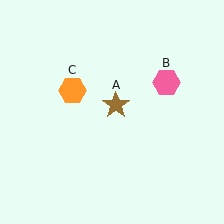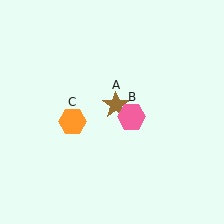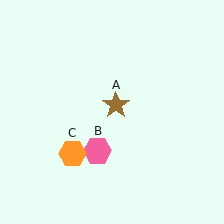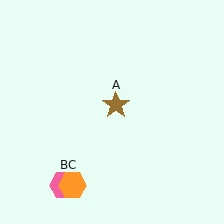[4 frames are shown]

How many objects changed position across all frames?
2 objects changed position: pink hexagon (object B), orange hexagon (object C).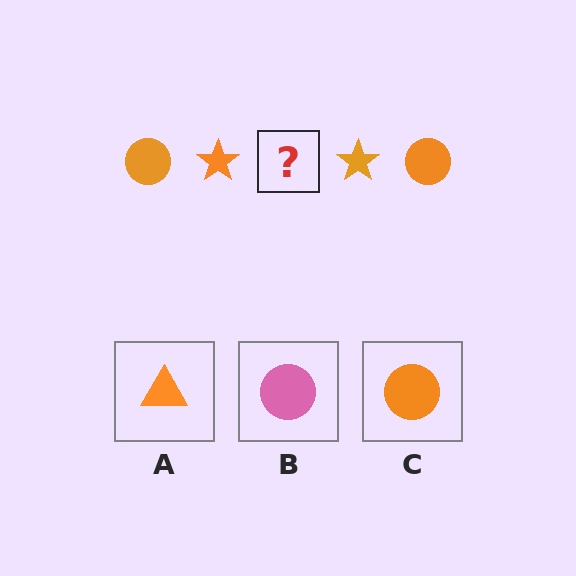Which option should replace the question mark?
Option C.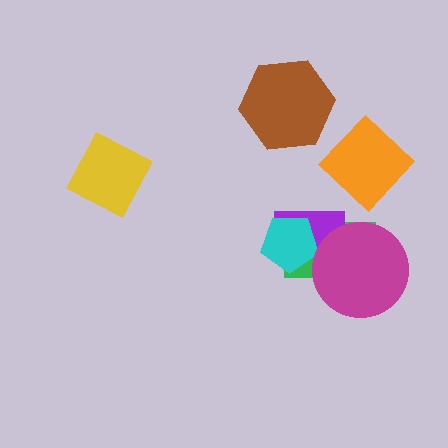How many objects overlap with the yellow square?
0 objects overlap with the yellow square.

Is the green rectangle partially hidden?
Yes, it is partially covered by another shape.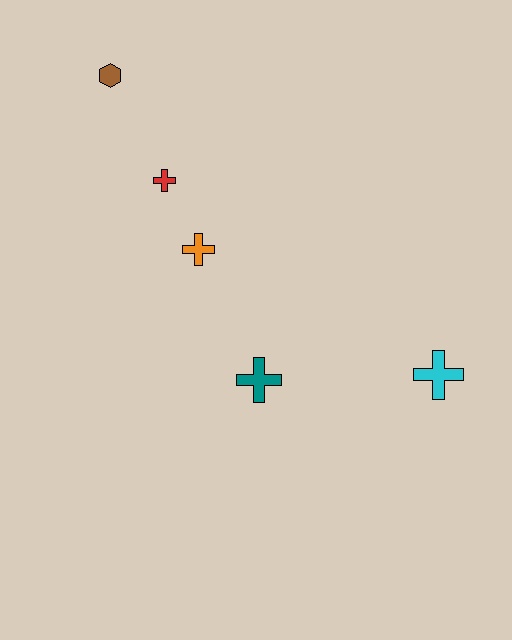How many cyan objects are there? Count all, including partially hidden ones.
There is 1 cyan object.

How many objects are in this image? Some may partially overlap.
There are 5 objects.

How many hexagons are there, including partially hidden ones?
There is 1 hexagon.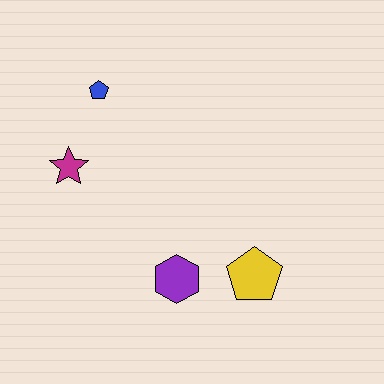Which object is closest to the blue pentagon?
The magenta star is closest to the blue pentagon.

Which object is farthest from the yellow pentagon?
The blue pentagon is farthest from the yellow pentagon.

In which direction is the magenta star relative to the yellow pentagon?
The magenta star is to the left of the yellow pentagon.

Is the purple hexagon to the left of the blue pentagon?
No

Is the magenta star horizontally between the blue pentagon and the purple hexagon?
No